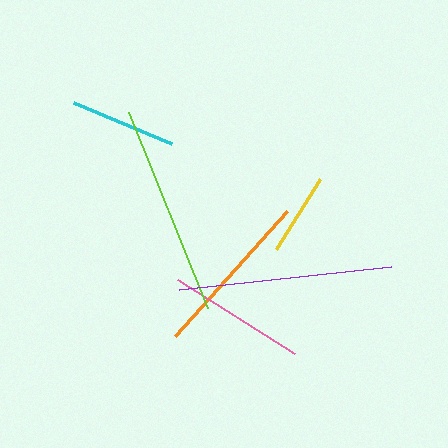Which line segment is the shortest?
The yellow line is the shortest at approximately 83 pixels.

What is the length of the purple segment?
The purple segment is approximately 213 pixels long.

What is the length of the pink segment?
The pink segment is approximately 139 pixels long.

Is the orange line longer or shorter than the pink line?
The orange line is longer than the pink line.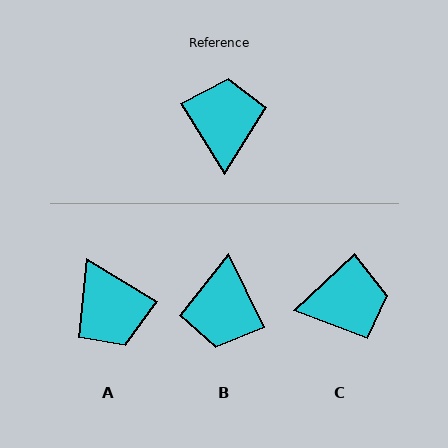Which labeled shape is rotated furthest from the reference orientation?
B, about 175 degrees away.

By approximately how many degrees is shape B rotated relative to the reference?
Approximately 175 degrees counter-clockwise.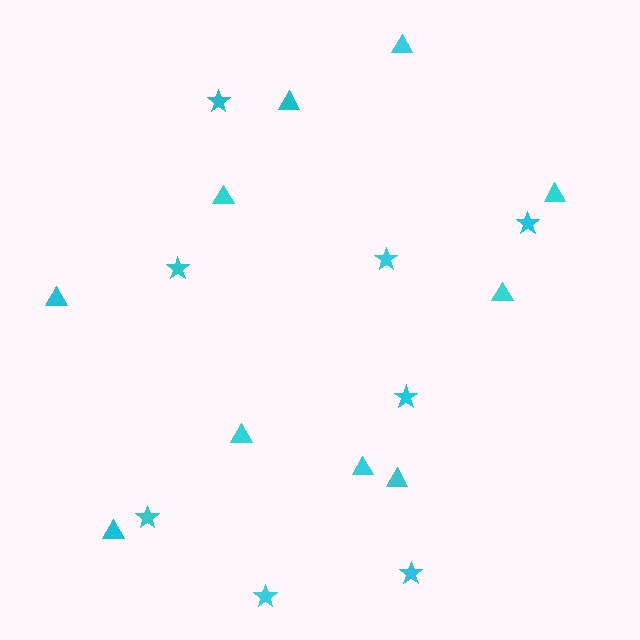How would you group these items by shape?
There are 2 groups: one group of stars (8) and one group of triangles (10).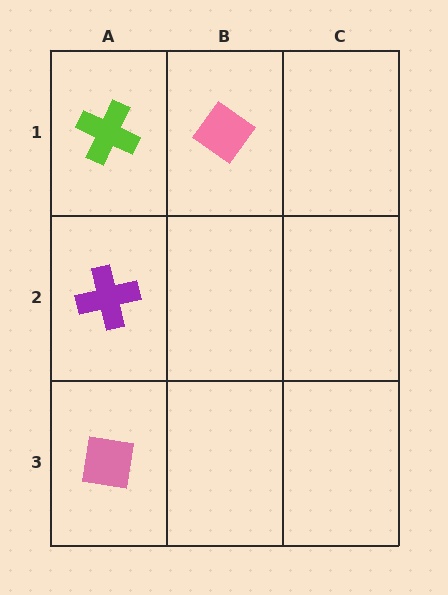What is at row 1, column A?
A lime cross.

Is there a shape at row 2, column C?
No, that cell is empty.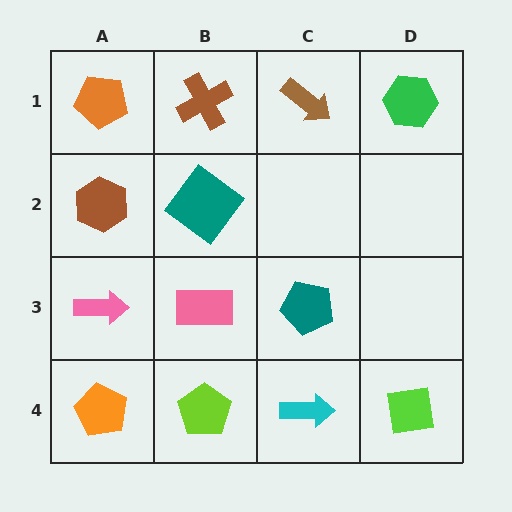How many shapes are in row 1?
4 shapes.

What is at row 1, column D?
A green hexagon.